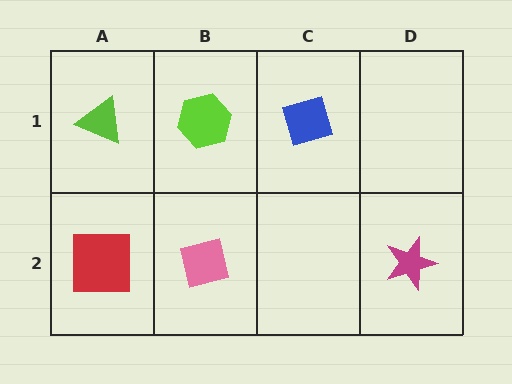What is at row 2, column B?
A pink square.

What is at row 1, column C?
A blue diamond.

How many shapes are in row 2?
3 shapes.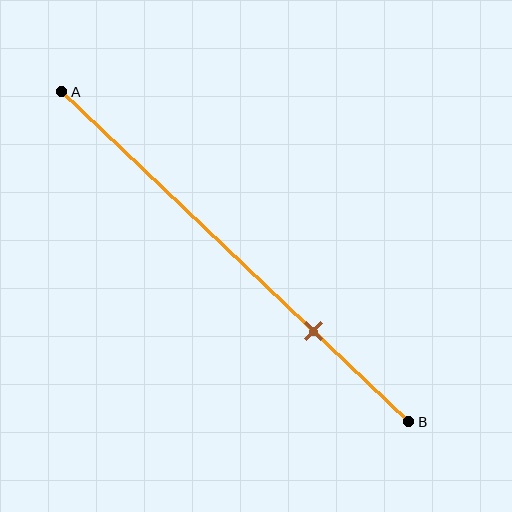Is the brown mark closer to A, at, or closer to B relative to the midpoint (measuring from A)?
The brown mark is closer to point B than the midpoint of segment AB.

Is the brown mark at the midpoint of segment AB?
No, the mark is at about 75% from A, not at the 50% midpoint.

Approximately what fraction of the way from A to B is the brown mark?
The brown mark is approximately 75% of the way from A to B.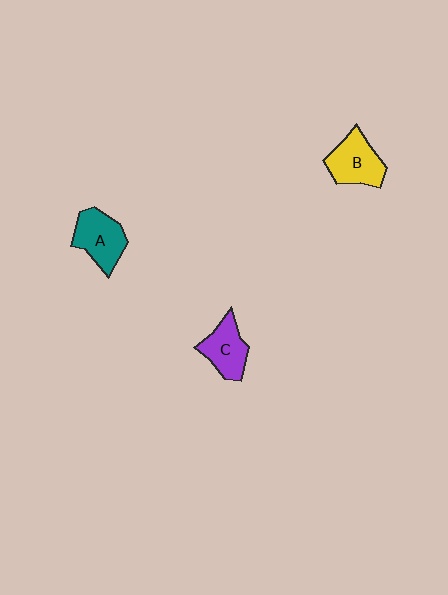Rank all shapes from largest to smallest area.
From largest to smallest: B (yellow), A (teal), C (purple).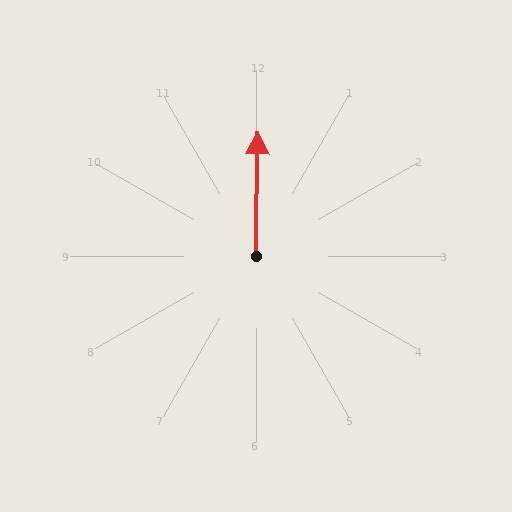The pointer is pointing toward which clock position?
Roughly 12 o'clock.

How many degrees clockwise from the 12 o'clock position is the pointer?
Approximately 1 degrees.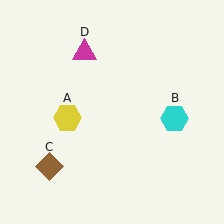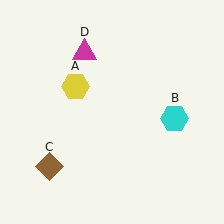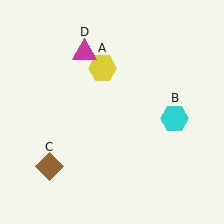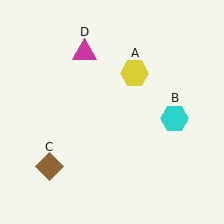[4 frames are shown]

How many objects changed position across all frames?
1 object changed position: yellow hexagon (object A).